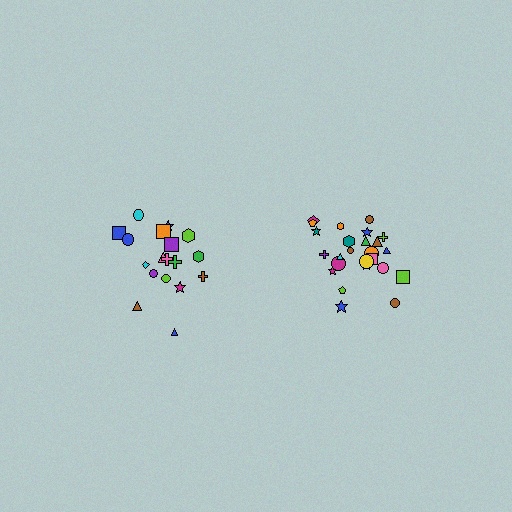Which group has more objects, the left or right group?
The right group.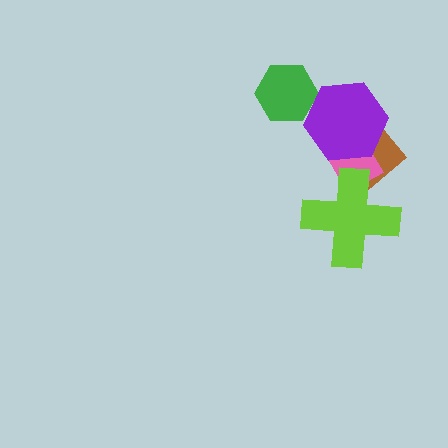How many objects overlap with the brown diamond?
3 objects overlap with the brown diamond.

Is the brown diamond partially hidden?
Yes, it is partially covered by another shape.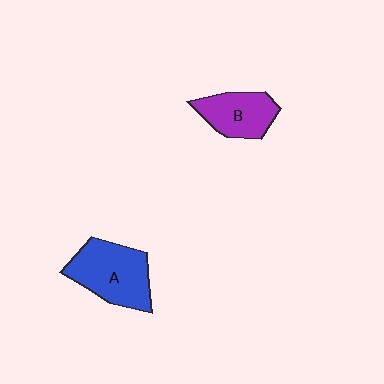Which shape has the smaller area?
Shape B (purple).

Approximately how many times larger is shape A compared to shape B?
Approximately 1.4 times.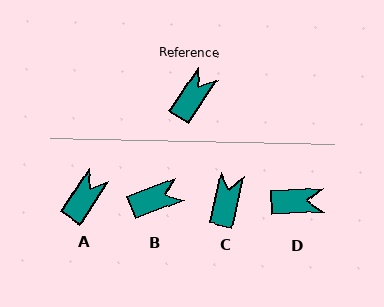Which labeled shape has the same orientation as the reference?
A.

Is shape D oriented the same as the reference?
No, it is off by about 54 degrees.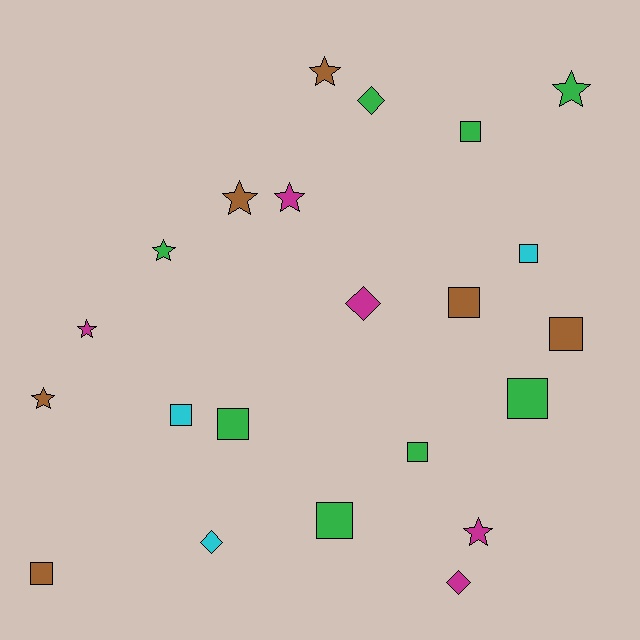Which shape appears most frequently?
Square, with 10 objects.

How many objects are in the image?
There are 22 objects.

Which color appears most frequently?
Green, with 8 objects.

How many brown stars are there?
There are 3 brown stars.